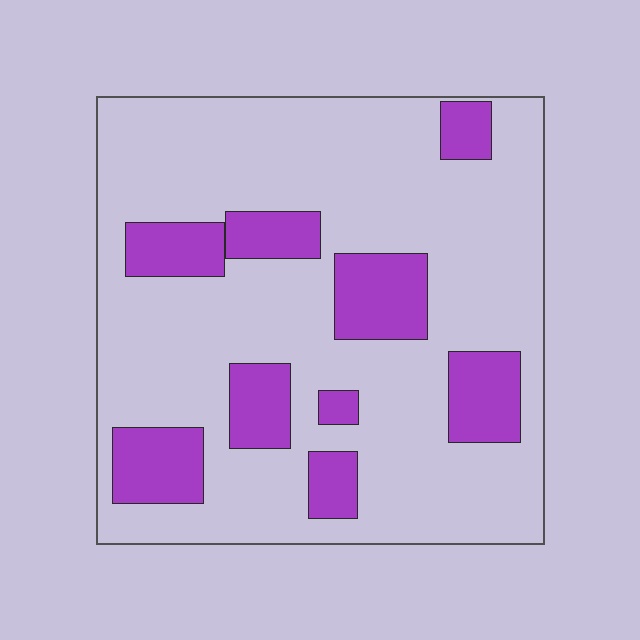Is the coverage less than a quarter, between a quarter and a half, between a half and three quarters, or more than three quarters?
Less than a quarter.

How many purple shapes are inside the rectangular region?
9.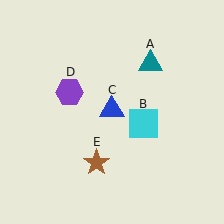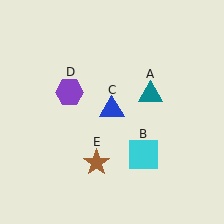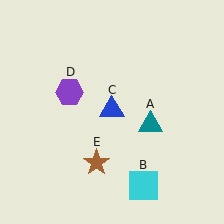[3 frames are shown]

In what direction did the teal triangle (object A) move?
The teal triangle (object A) moved down.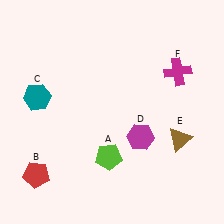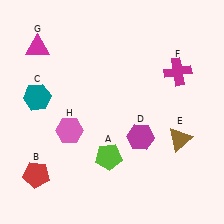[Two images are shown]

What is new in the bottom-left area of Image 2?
A pink hexagon (H) was added in the bottom-left area of Image 2.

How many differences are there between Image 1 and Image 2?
There are 2 differences between the two images.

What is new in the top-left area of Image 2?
A magenta triangle (G) was added in the top-left area of Image 2.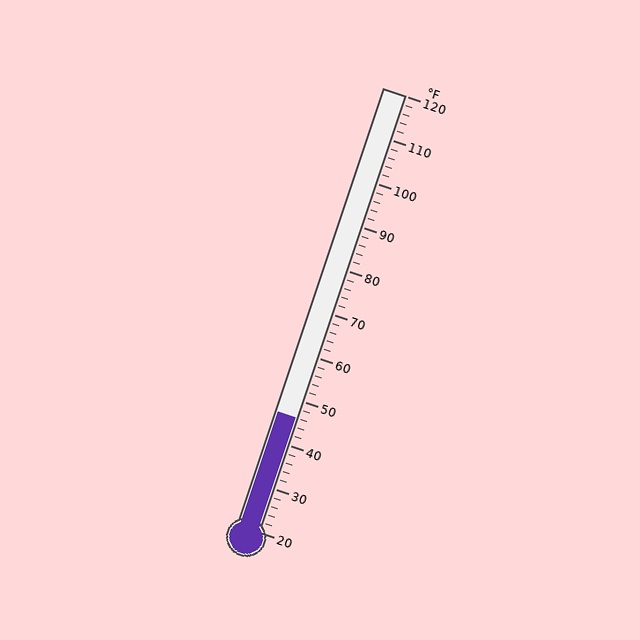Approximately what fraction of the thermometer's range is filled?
The thermometer is filled to approximately 25% of its range.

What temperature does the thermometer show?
The thermometer shows approximately 46°F.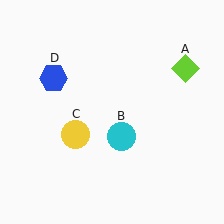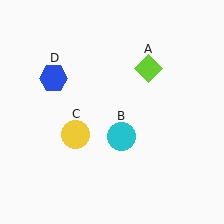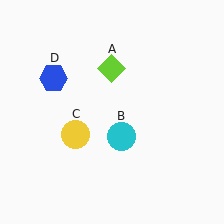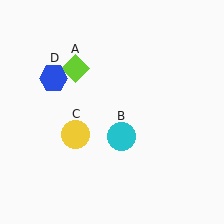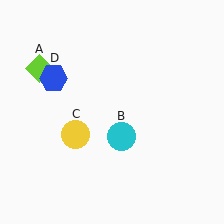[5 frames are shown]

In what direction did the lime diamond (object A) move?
The lime diamond (object A) moved left.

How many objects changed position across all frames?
1 object changed position: lime diamond (object A).